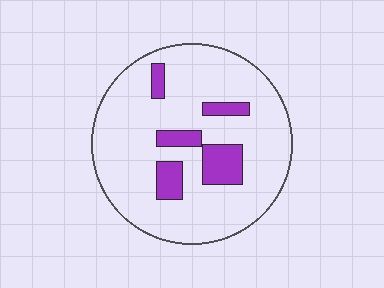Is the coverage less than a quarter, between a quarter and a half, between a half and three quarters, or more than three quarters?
Less than a quarter.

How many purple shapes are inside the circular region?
5.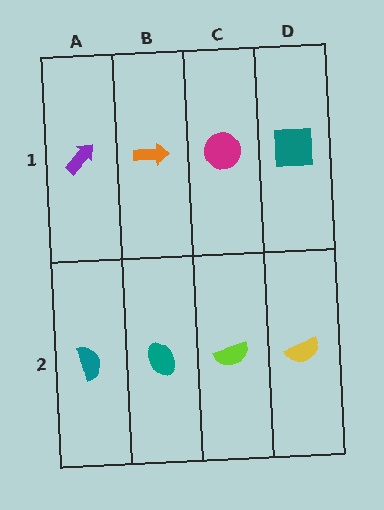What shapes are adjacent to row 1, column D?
A yellow semicircle (row 2, column D), a magenta circle (row 1, column C).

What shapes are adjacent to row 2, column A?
A purple arrow (row 1, column A), a teal ellipse (row 2, column B).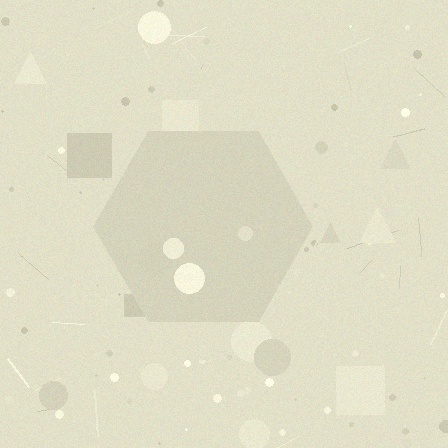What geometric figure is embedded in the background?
A hexagon is embedded in the background.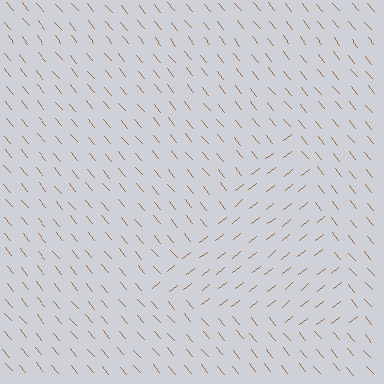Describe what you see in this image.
The image is filled with small brown line segments. A triangle region in the image has lines oriented differently from the surrounding lines, creating a visible texture boundary.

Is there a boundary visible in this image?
Yes, there is a texture boundary formed by a change in line orientation.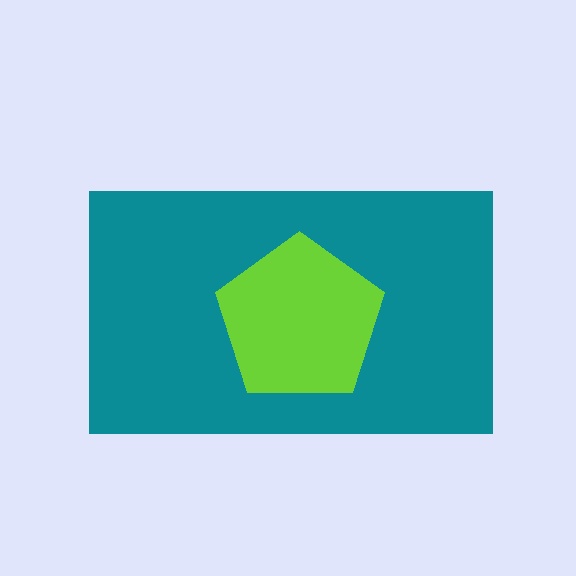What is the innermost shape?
The lime pentagon.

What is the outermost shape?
The teal rectangle.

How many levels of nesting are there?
2.